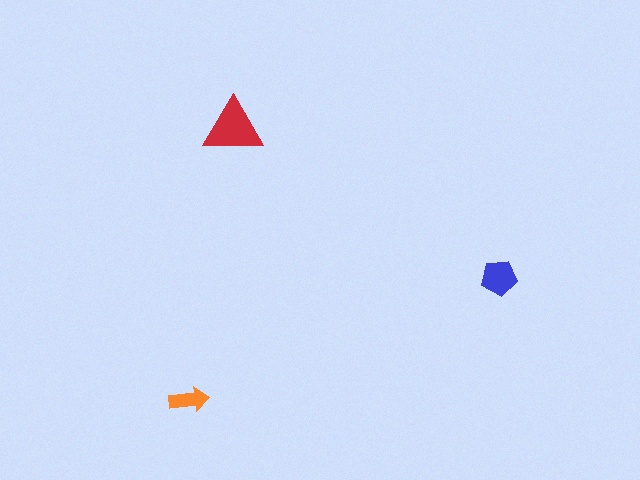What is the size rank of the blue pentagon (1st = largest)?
2nd.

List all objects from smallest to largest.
The orange arrow, the blue pentagon, the red triangle.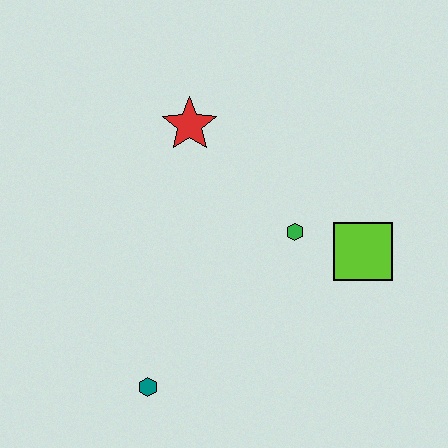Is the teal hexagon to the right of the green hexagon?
No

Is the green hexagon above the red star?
No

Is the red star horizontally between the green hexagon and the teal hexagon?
Yes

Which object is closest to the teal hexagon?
The green hexagon is closest to the teal hexagon.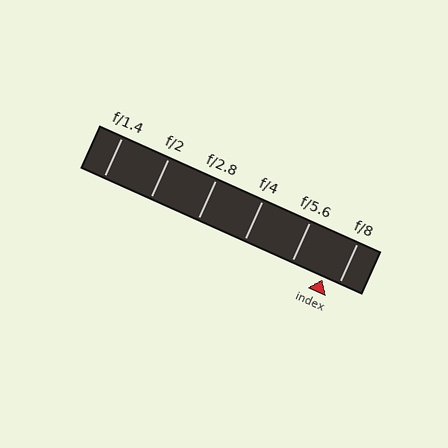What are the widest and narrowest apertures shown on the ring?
The widest aperture shown is f/1.4 and the narrowest is f/8.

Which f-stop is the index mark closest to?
The index mark is closest to f/8.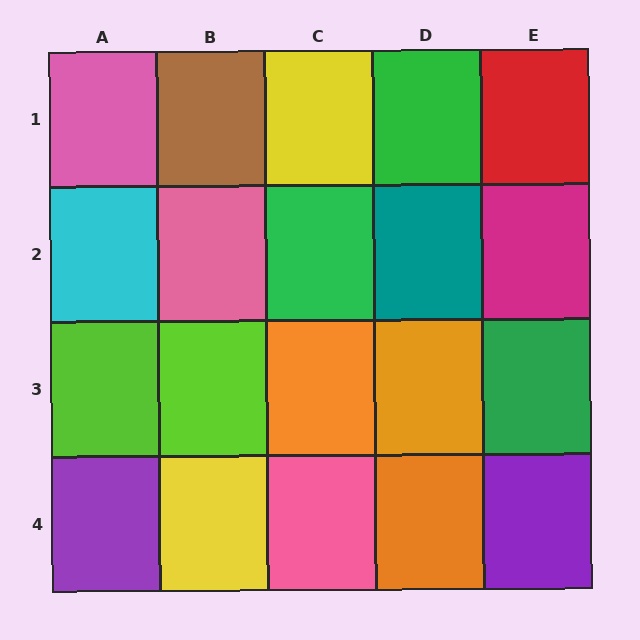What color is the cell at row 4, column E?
Purple.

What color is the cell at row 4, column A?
Purple.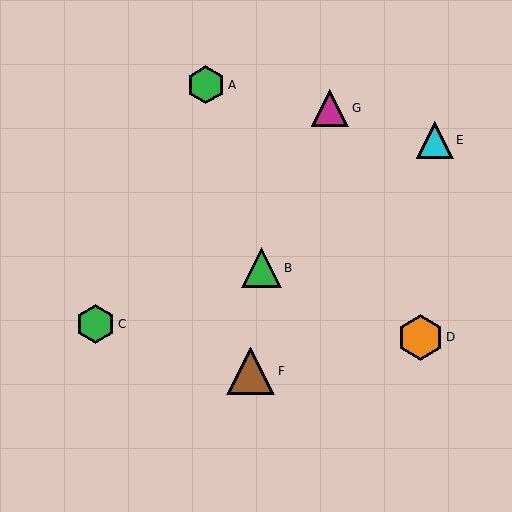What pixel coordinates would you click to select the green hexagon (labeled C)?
Click at (95, 324) to select the green hexagon C.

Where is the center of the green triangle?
The center of the green triangle is at (261, 268).